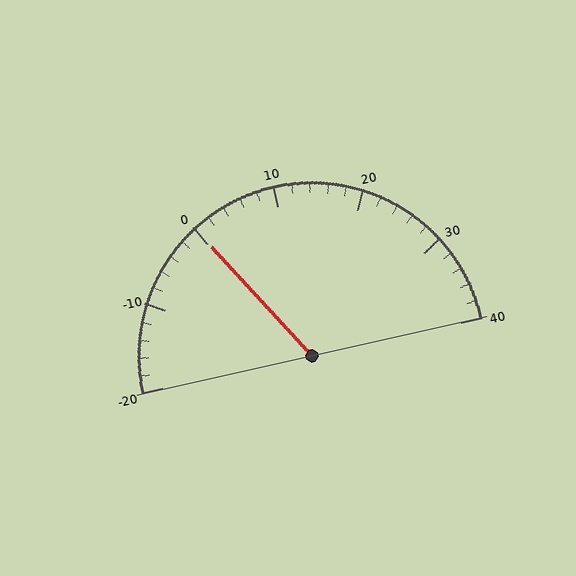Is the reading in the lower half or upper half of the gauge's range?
The reading is in the lower half of the range (-20 to 40).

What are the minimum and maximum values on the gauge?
The gauge ranges from -20 to 40.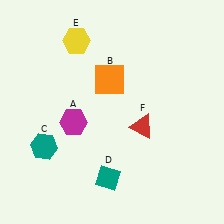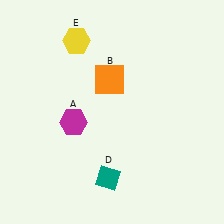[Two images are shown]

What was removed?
The red triangle (F), the teal hexagon (C) were removed in Image 2.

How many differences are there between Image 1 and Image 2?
There are 2 differences between the two images.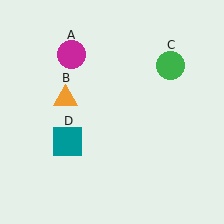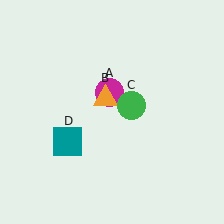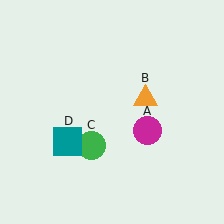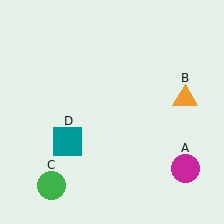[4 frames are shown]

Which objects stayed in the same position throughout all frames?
Teal square (object D) remained stationary.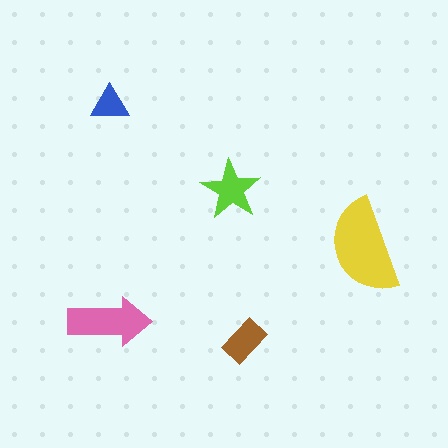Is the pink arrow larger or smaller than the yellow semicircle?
Smaller.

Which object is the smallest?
The blue triangle.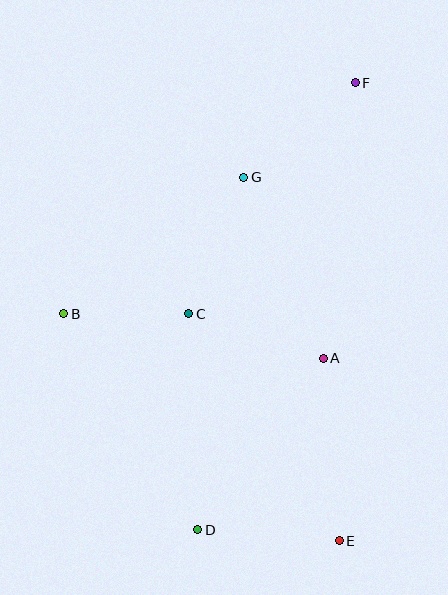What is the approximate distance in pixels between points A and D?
The distance between A and D is approximately 212 pixels.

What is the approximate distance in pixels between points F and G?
The distance between F and G is approximately 146 pixels.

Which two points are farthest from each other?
Points D and F are farthest from each other.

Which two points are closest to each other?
Points B and C are closest to each other.